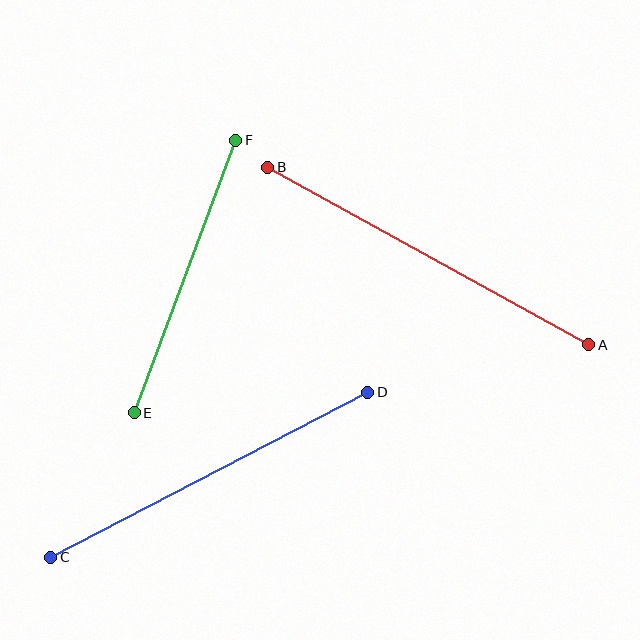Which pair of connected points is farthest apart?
Points A and B are farthest apart.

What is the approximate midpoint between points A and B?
The midpoint is at approximately (428, 256) pixels.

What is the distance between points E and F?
The distance is approximately 291 pixels.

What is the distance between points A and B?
The distance is approximately 367 pixels.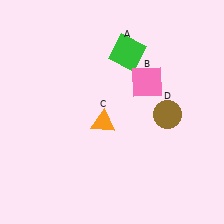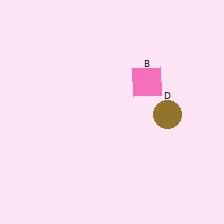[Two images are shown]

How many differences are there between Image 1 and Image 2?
There are 2 differences between the two images.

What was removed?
The green square (A), the orange triangle (C) were removed in Image 2.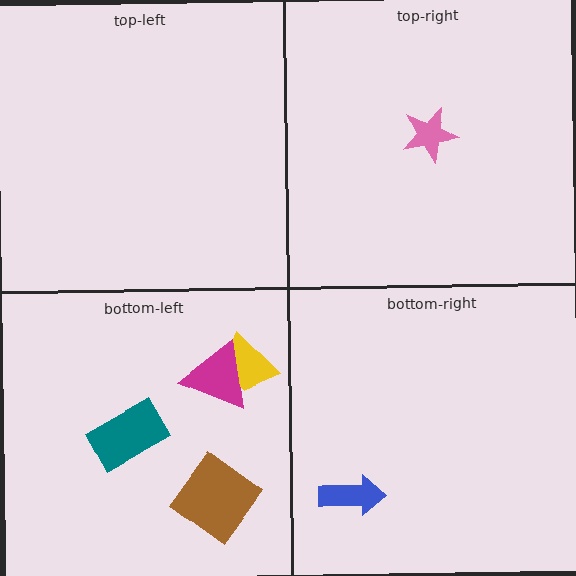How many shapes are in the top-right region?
1.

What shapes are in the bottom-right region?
The blue arrow.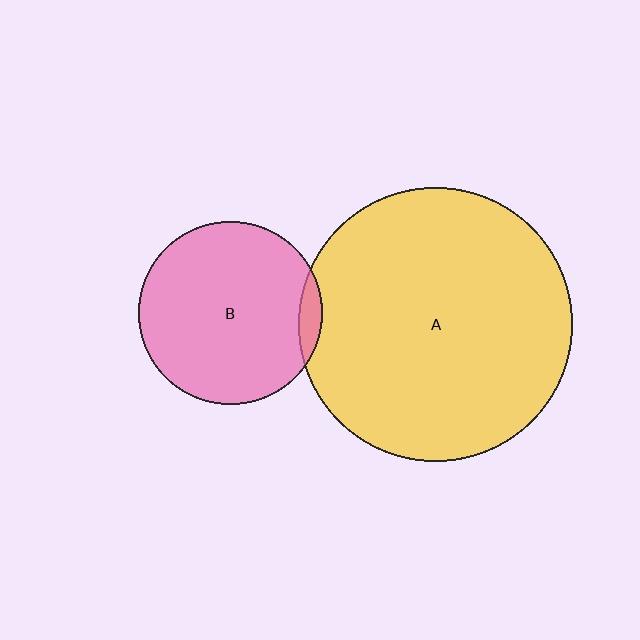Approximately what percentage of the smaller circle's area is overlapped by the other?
Approximately 5%.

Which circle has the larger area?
Circle A (yellow).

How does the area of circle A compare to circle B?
Approximately 2.2 times.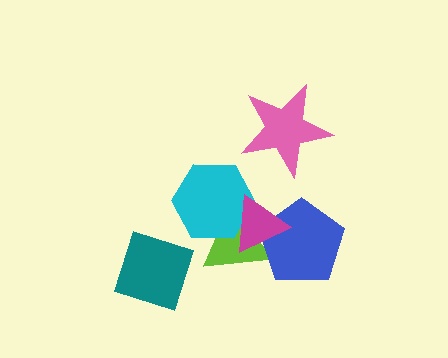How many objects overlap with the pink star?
0 objects overlap with the pink star.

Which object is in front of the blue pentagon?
The magenta triangle is in front of the blue pentagon.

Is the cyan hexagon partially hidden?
Yes, it is partially covered by another shape.